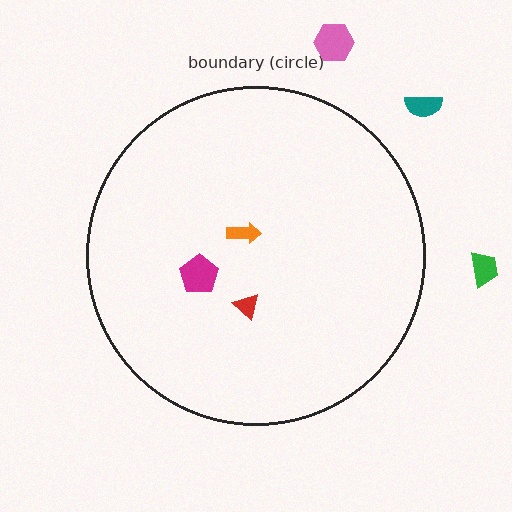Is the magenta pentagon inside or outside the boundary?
Inside.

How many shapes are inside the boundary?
3 inside, 3 outside.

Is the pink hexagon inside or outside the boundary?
Outside.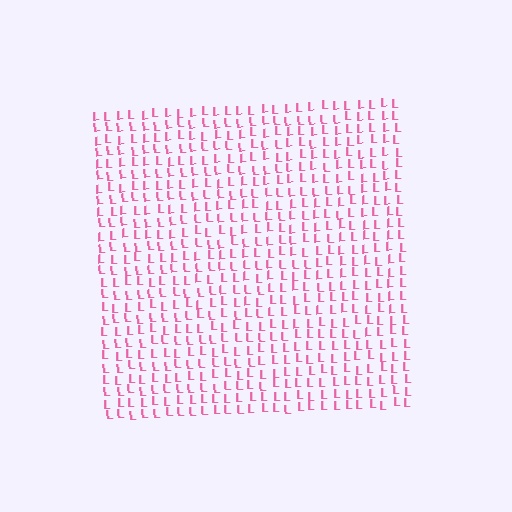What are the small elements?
The small elements are letter L's.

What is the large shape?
The large shape is a square.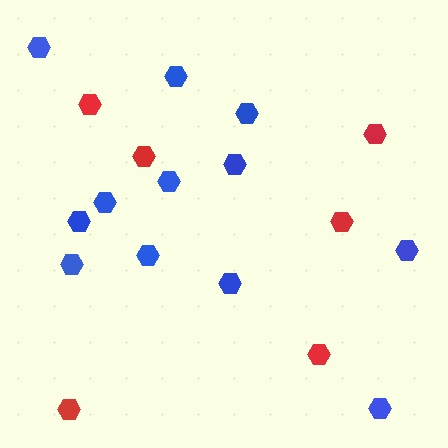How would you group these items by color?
There are 2 groups: one group of red hexagons (6) and one group of blue hexagons (12).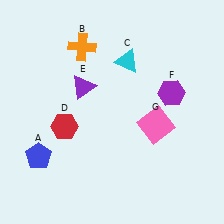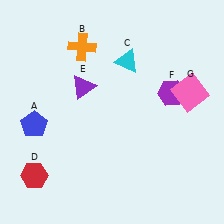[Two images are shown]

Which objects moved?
The objects that moved are: the blue pentagon (A), the red hexagon (D), the pink square (G).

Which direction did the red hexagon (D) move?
The red hexagon (D) moved down.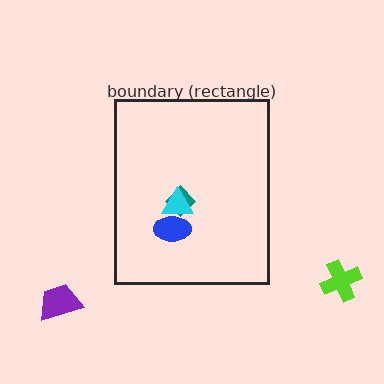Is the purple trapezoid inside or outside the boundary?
Outside.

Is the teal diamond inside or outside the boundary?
Inside.